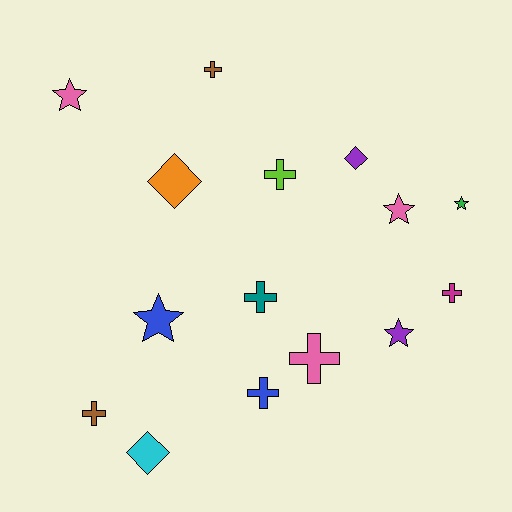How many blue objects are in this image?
There are 2 blue objects.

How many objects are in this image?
There are 15 objects.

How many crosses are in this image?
There are 7 crosses.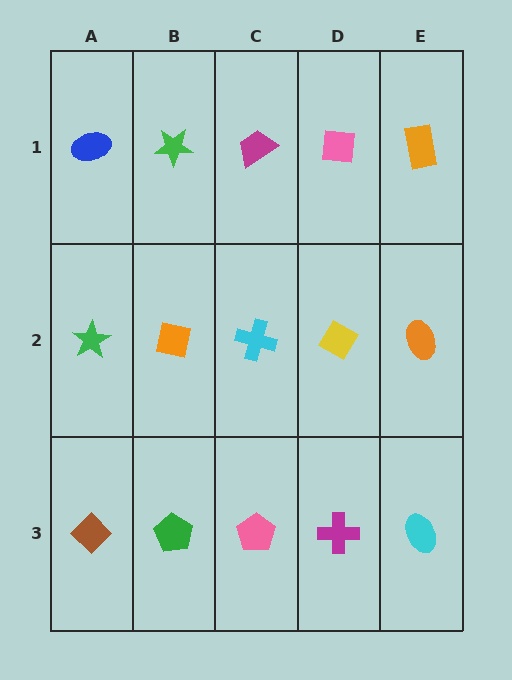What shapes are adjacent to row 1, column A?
A green star (row 2, column A), a green star (row 1, column B).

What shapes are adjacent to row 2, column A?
A blue ellipse (row 1, column A), a brown diamond (row 3, column A), an orange square (row 2, column B).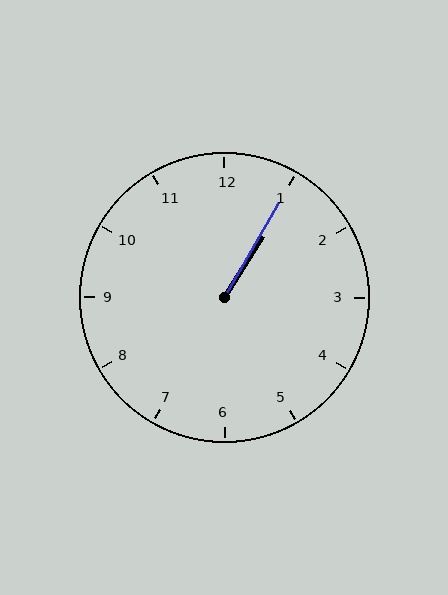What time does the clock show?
1:05.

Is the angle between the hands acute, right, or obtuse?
It is acute.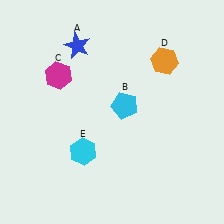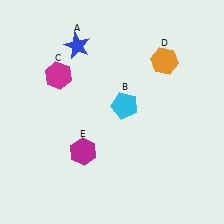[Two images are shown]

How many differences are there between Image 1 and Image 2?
There is 1 difference between the two images.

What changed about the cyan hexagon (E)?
In Image 1, E is cyan. In Image 2, it changed to magenta.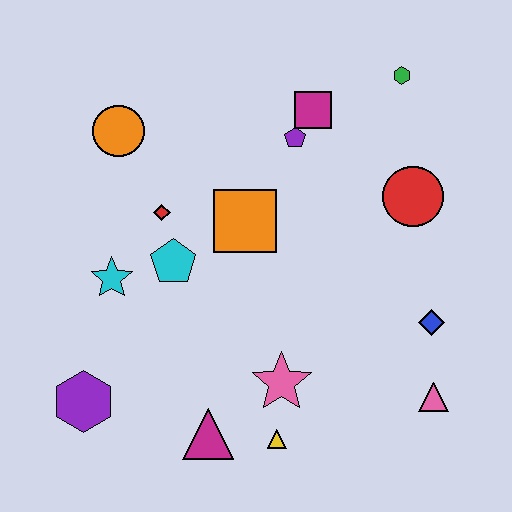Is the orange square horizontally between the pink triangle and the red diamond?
Yes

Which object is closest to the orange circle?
The red diamond is closest to the orange circle.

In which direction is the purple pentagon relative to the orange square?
The purple pentagon is above the orange square.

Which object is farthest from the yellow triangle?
The green hexagon is farthest from the yellow triangle.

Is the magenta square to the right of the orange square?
Yes